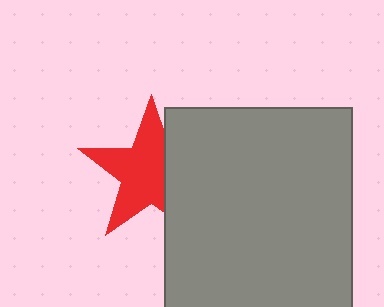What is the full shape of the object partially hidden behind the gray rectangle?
The partially hidden object is a red star.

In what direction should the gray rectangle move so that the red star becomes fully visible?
The gray rectangle should move right. That is the shortest direction to clear the overlap and leave the red star fully visible.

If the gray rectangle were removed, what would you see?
You would see the complete red star.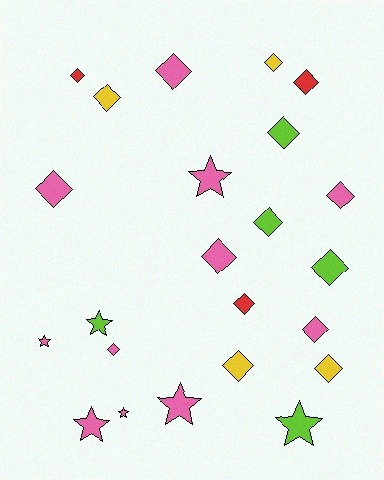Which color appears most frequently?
Pink, with 11 objects.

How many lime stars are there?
There are 2 lime stars.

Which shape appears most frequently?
Diamond, with 16 objects.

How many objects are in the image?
There are 23 objects.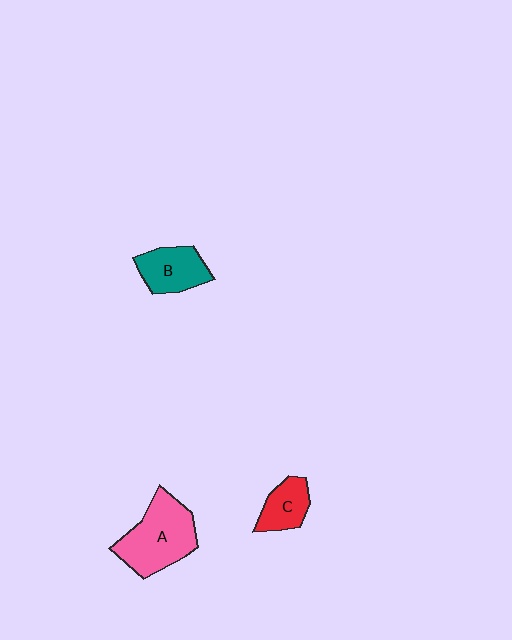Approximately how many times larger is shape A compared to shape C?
Approximately 2.0 times.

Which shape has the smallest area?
Shape C (red).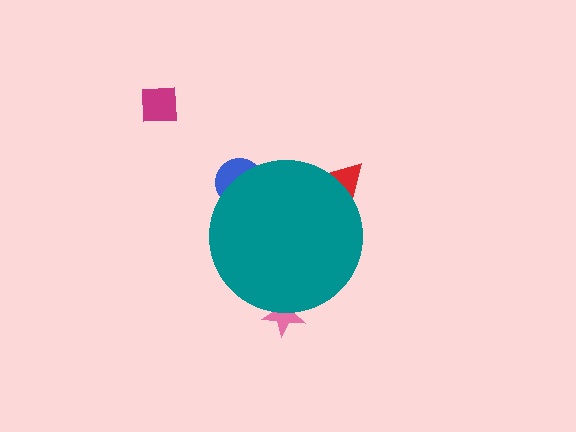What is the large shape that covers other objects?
A teal circle.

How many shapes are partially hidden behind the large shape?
3 shapes are partially hidden.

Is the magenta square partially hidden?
No, the magenta square is fully visible.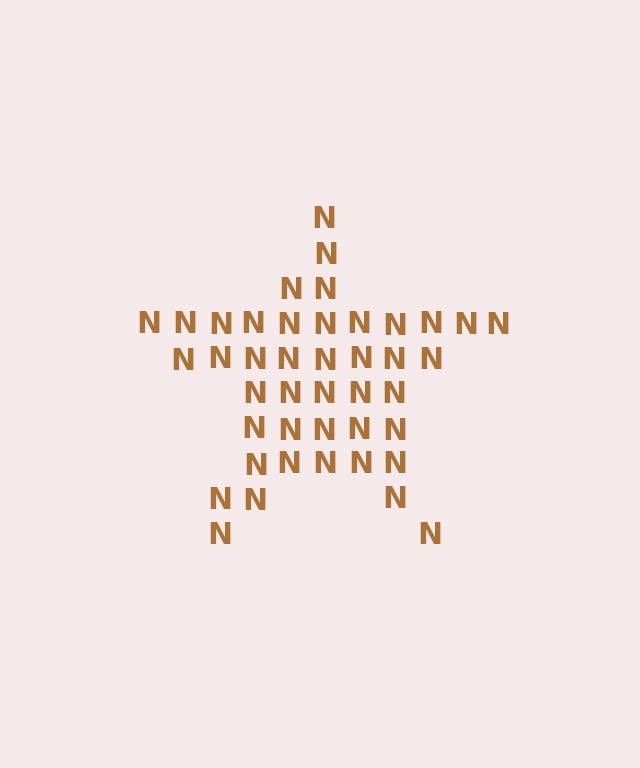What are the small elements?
The small elements are letter N's.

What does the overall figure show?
The overall figure shows a star.